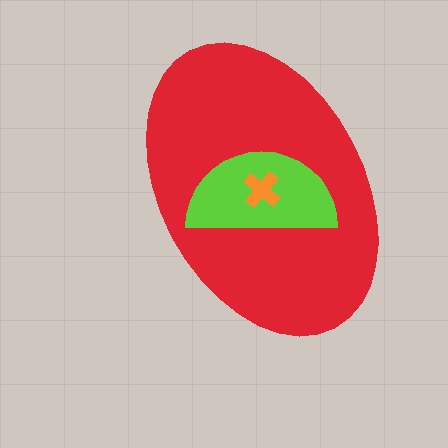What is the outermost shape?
The red ellipse.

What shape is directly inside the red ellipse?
The lime semicircle.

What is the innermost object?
The orange cross.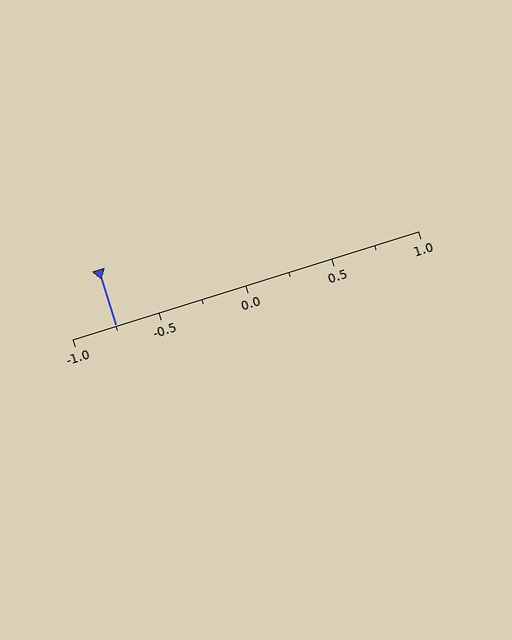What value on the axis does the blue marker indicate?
The marker indicates approximately -0.75.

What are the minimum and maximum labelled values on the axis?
The axis runs from -1.0 to 1.0.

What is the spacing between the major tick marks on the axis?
The major ticks are spaced 0.5 apart.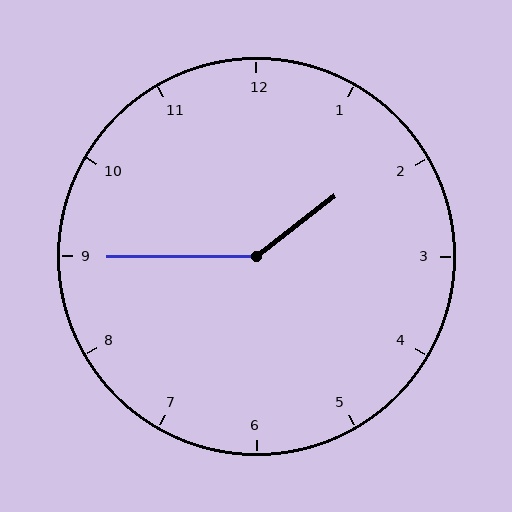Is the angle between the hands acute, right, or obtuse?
It is obtuse.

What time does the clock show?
1:45.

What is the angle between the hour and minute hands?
Approximately 142 degrees.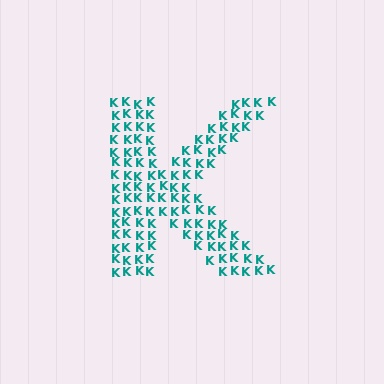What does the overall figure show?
The overall figure shows the letter K.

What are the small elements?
The small elements are letter K's.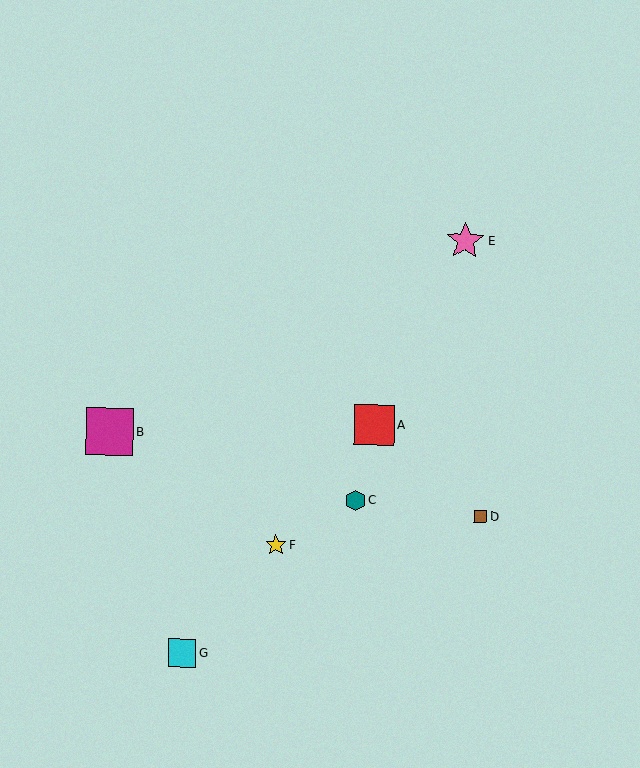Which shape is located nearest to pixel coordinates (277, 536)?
The yellow star (labeled F) at (276, 545) is nearest to that location.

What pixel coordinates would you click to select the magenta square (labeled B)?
Click at (110, 431) to select the magenta square B.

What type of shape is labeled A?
Shape A is a red square.